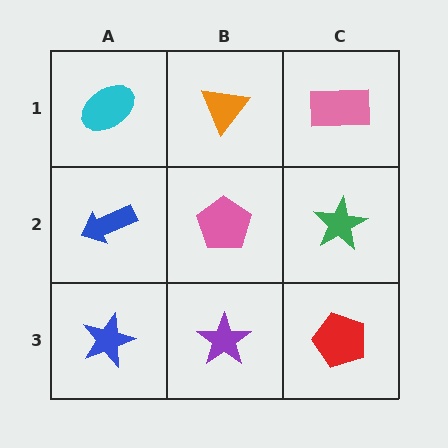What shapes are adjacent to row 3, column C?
A green star (row 2, column C), a purple star (row 3, column B).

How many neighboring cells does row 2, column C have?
3.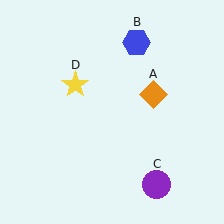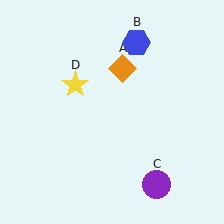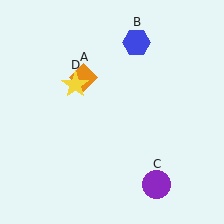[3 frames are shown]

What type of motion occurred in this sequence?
The orange diamond (object A) rotated counterclockwise around the center of the scene.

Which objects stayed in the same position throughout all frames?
Blue hexagon (object B) and purple circle (object C) and yellow star (object D) remained stationary.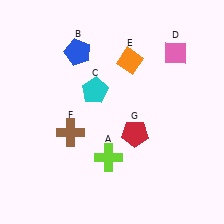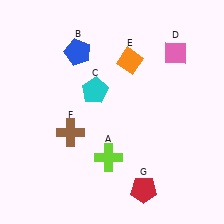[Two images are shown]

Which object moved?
The red pentagon (G) moved down.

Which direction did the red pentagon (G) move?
The red pentagon (G) moved down.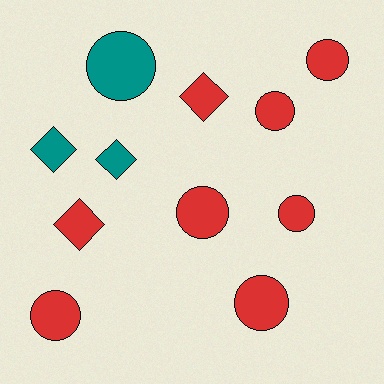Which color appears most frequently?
Red, with 8 objects.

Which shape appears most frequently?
Circle, with 7 objects.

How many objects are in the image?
There are 11 objects.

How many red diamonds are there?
There are 2 red diamonds.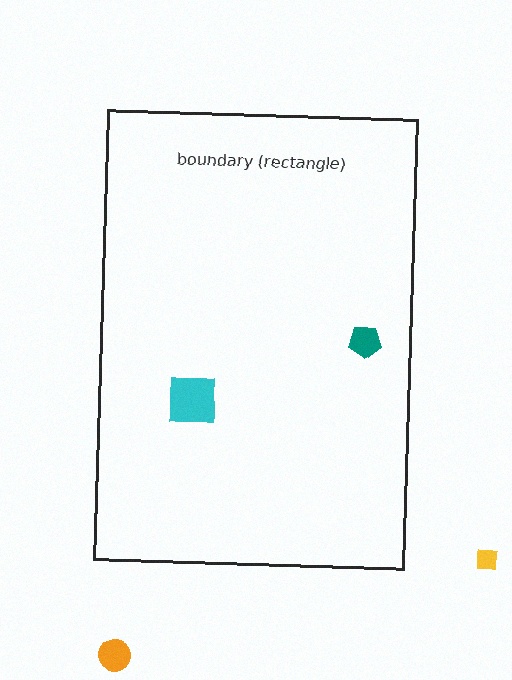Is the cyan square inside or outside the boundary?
Inside.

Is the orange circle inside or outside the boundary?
Outside.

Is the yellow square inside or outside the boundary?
Outside.